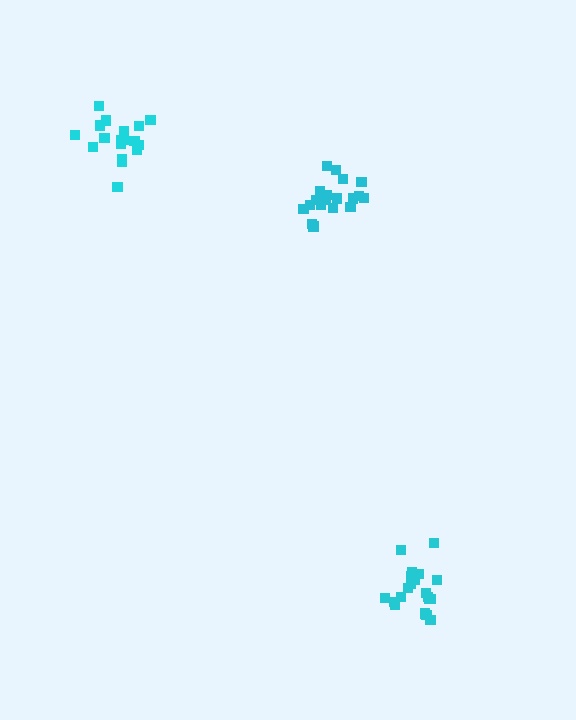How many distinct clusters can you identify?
There are 3 distinct clusters.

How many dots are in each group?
Group 1: 20 dots, Group 2: 19 dots, Group 3: 19 dots (58 total).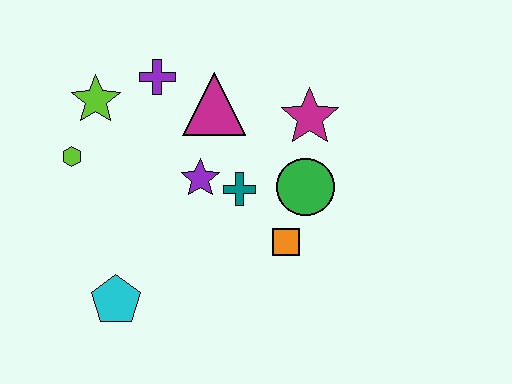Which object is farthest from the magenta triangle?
The cyan pentagon is farthest from the magenta triangle.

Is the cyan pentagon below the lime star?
Yes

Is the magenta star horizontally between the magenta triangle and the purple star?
No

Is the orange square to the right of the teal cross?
Yes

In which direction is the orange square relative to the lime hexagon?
The orange square is to the right of the lime hexagon.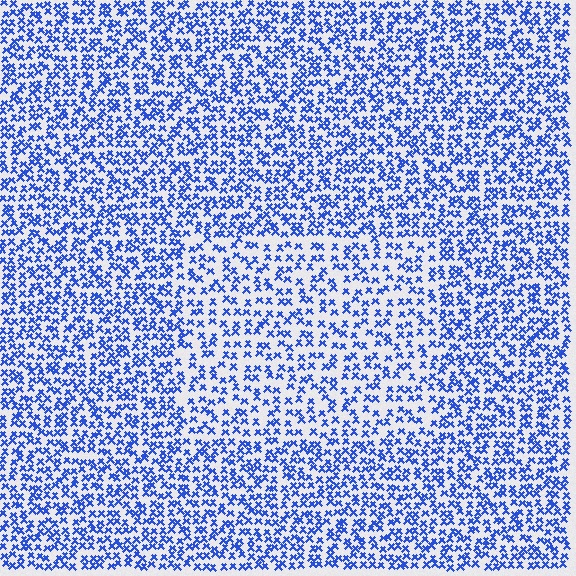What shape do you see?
I see a rectangle.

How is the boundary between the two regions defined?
The boundary is defined by a change in element density (approximately 1.6x ratio). All elements are the same color, size, and shape.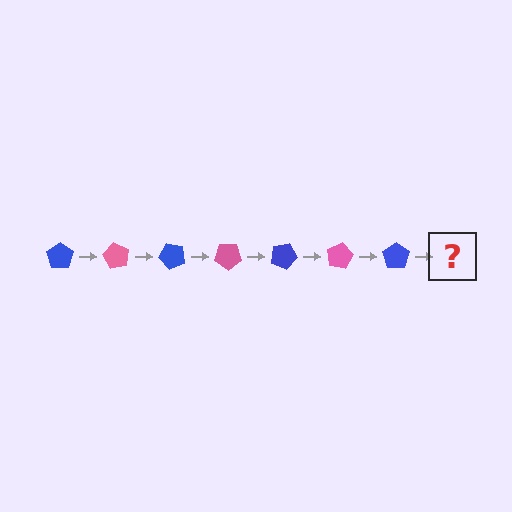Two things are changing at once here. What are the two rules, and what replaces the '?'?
The two rules are that it rotates 60 degrees each step and the color cycles through blue and pink. The '?' should be a pink pentagon, rotated 420 degrees from the start.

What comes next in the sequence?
The next element should be a pink pentagon, rotated 420 degrees from the start.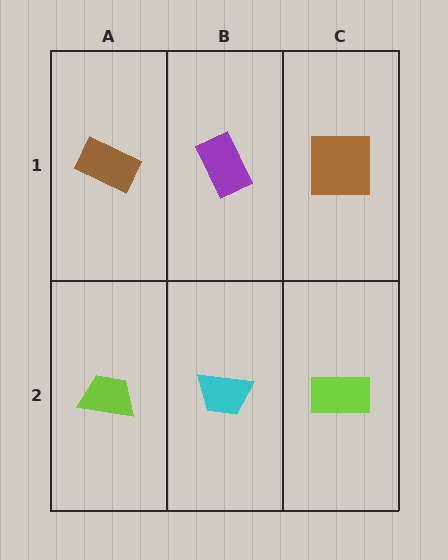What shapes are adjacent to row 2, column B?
A purple rectangle (row 1, column B), a lime trapezoid (row 2, column A), a lime rectangle (row 2, column C).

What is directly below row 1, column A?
A lime trapezoid.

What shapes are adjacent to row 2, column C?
A brown square (row 1, column C), a cyan trapezoid (row 2, column B).